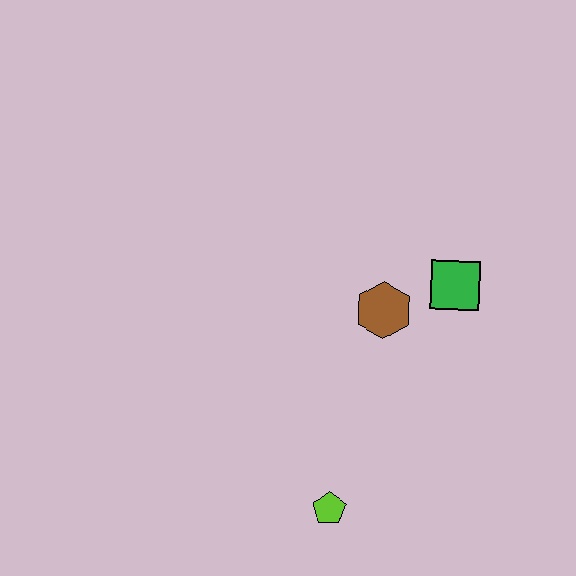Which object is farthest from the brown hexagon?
The lime pentagon is farthest from the brown hexagon.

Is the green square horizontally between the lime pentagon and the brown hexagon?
No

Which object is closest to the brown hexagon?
The green square is closest to the brown hexagon.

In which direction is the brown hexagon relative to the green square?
The brown hexagon is to the left of the green square.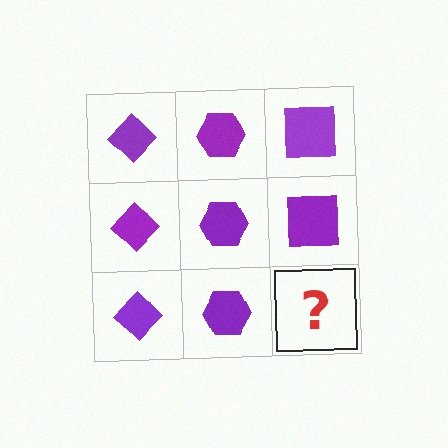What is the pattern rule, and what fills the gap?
The rule is that each column has a consistent shape. The gap should be filled with a purple square.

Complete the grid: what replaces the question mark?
The question mark should be replaced with a purple square.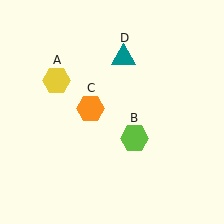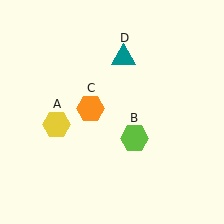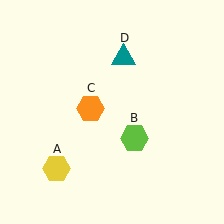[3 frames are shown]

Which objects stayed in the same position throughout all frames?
Lime hexagon (object B) and orange hexagon (object C) and teal triangle (object D) remained stationary.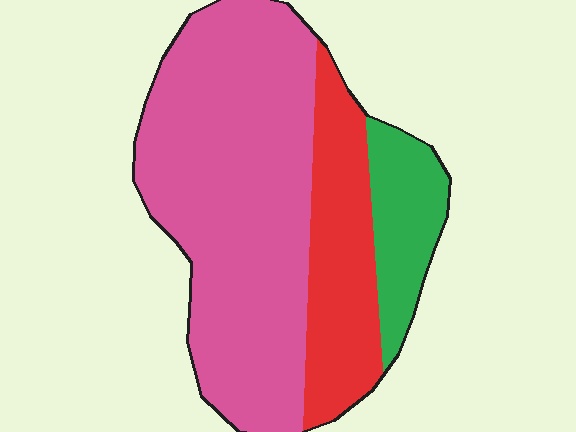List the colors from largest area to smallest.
From largest to smallest: pink, red, green.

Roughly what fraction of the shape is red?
Red takes up about one quarter (1/4) of the shape.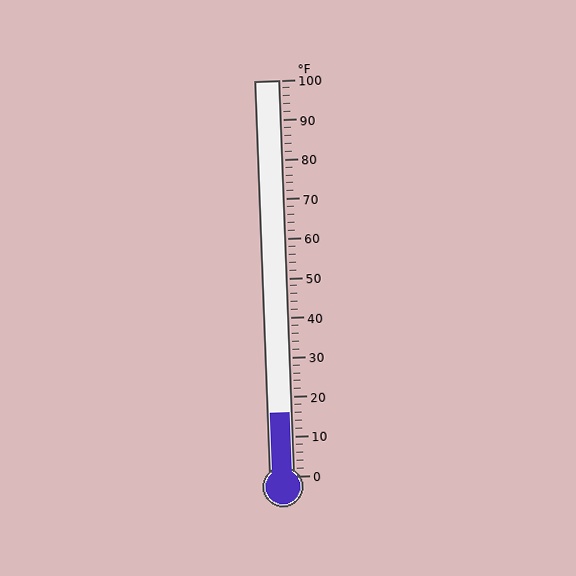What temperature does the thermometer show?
The thermometer shows approximately 16°F.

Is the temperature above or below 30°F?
The temperature is below 30°F.